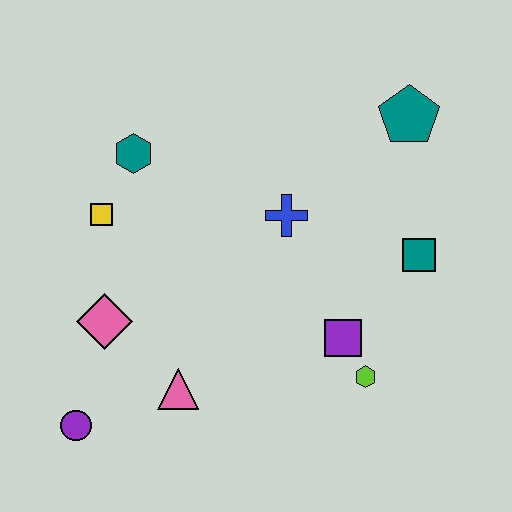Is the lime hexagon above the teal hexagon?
No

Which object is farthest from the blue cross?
The purple circle is farthest from the blue cross.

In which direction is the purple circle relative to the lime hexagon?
The purple circle is to the left of the lime hexagon.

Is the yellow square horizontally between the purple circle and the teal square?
Yes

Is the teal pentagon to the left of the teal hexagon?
No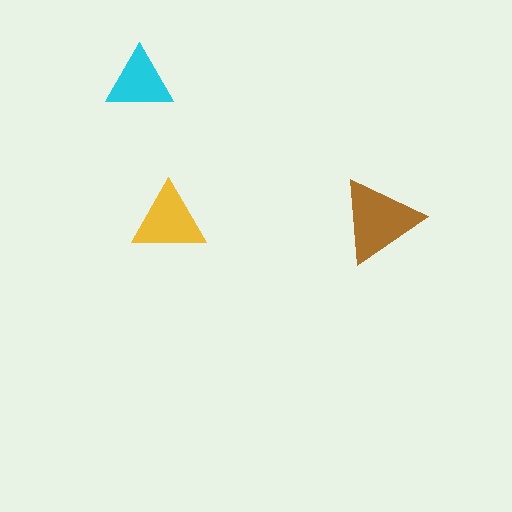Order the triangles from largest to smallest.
the brown one, the yellow one, the cyan one.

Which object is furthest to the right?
The brown triangle is rightmost.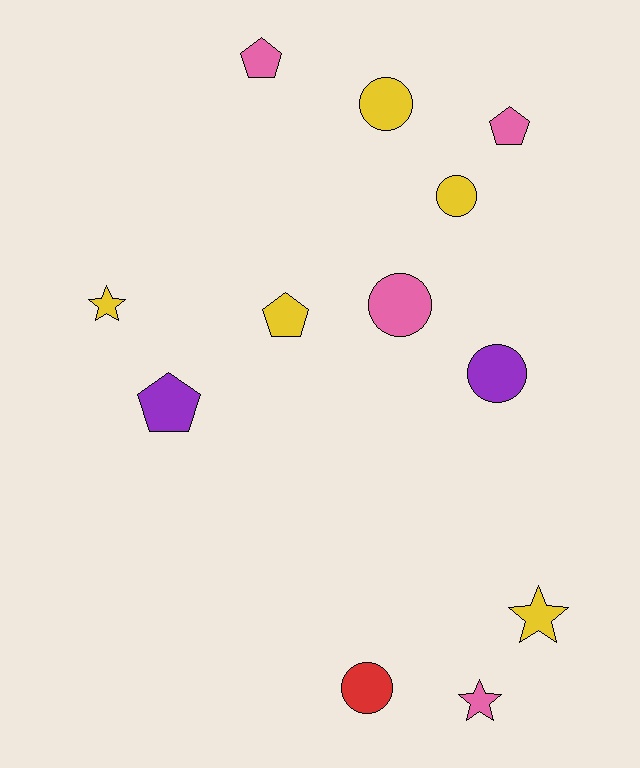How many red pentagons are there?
There are no red pentagons.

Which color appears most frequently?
Yellow, with 5 objects.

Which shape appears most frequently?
Circle, with 5 objects.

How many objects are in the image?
There are 12 objects.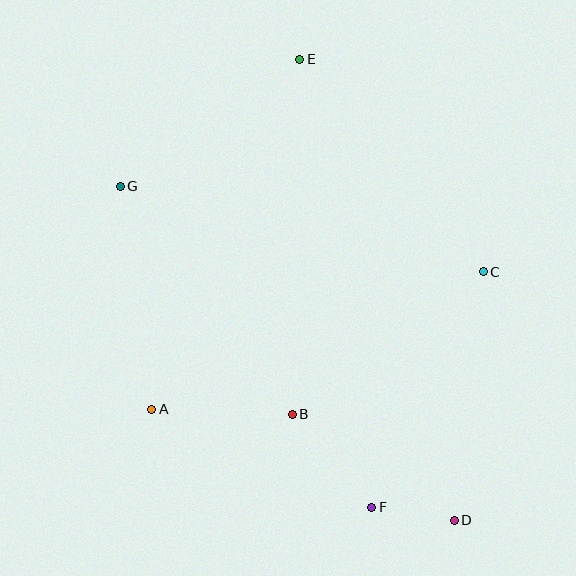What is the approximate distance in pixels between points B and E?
The distance between B and E is approximately 355 pixels.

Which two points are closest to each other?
Points D and F are closest to each other.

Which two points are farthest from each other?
Points D and E are farthest from each other.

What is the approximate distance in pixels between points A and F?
The distance between A and F is approximately 241 pixels.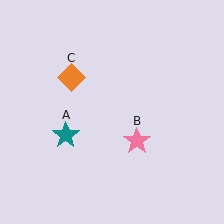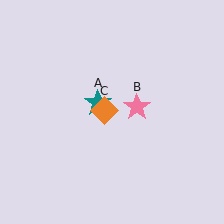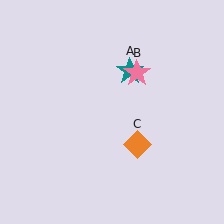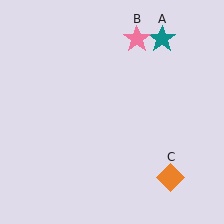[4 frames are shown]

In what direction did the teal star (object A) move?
The teal star (object A) moved up and to the right.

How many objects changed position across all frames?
3 objects changed position: teal star (object A), pink star (object B), orange diamond (object C).